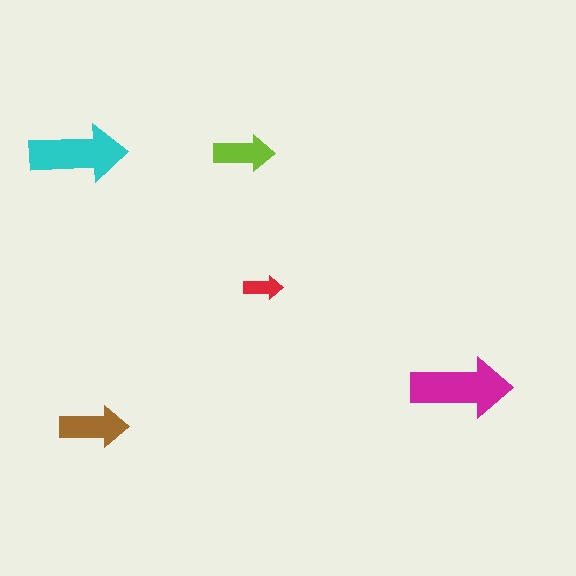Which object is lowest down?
The brown arrow is bottommost.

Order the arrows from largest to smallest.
the magenta one, the cyan one, the brown one, the lime one, the red one.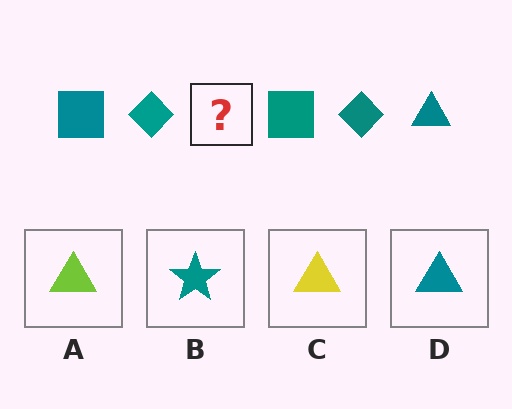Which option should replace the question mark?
Option D.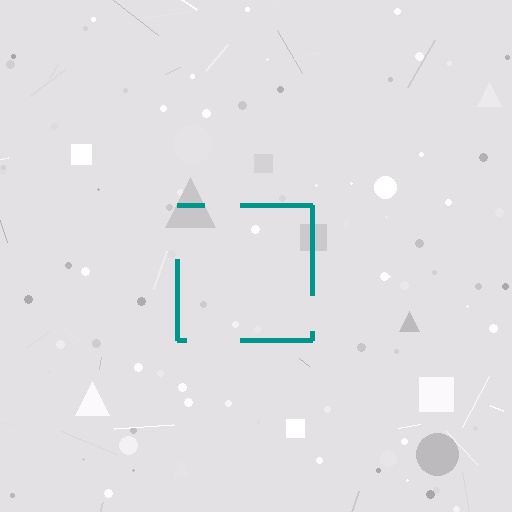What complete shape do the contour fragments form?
The contour fragments form a square.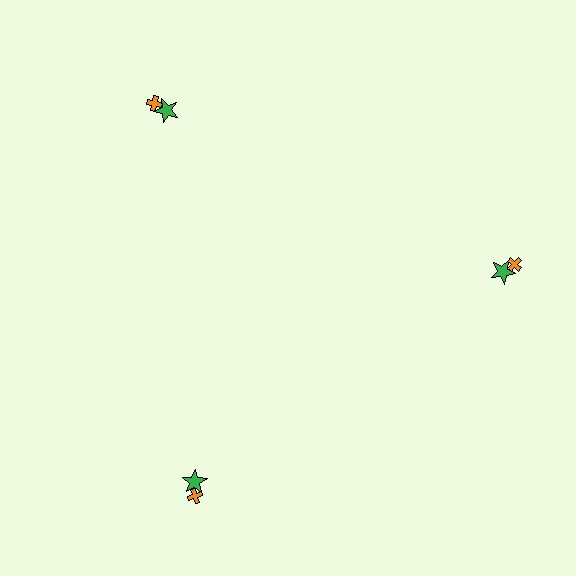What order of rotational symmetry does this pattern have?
This pattern has 3-fold rotational symmetry.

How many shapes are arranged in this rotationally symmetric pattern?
There are 6 shapes, arranged in 3 groups of 2.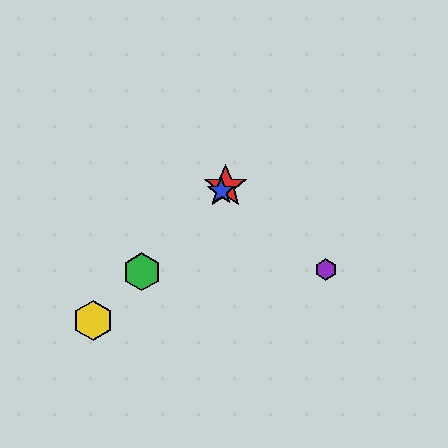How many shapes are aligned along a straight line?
4 shapes (the red star, the blue star, the green hexagon, the yellow hexagon) are aligned along a straight line.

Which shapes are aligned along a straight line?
The red star, the blue star, the green hexagon, the yellow hexagon are aligned along a straight line.